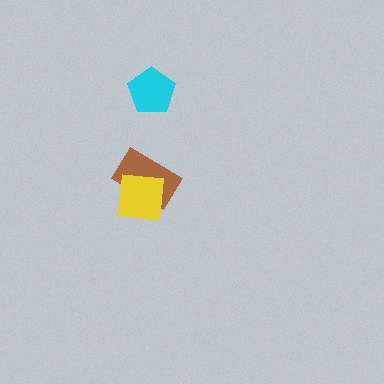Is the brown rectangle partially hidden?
Yes, it is partially covered by another shape.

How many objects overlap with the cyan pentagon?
0 objects overlap with the cyan pentagon.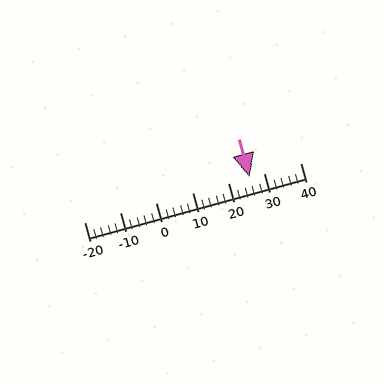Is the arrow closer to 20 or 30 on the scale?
The arrow is closer to 30.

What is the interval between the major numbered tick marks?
The major tick marks are spaced 10 units apart.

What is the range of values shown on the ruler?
The ruler shows values from -20 to 40.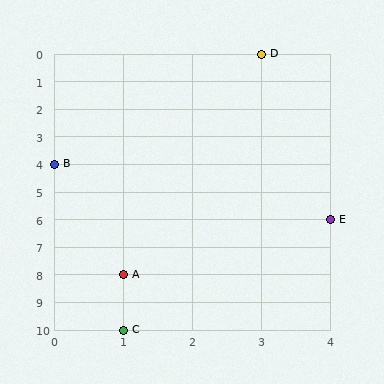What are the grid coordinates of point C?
Point C is at grid coordinates (1, 10).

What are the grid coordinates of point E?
Point E is at grid coordinates (4, 6).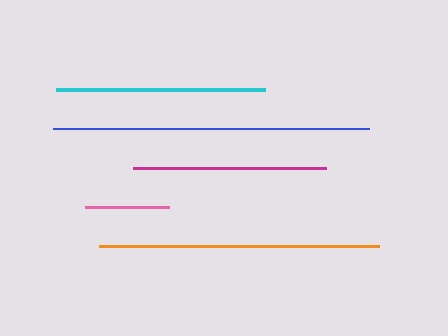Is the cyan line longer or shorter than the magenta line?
The cyan line is longer than the magenta line.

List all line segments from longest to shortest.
From longest to shortest: blue, orange, cyan, magenta, pink.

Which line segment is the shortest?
The pink line is the shortest at approximately 84 pixels.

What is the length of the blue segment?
The blue segment is approximately 316 pixels long.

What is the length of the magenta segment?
The magenta segment is approximately 193 pixels long.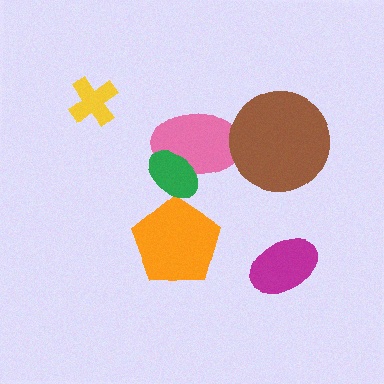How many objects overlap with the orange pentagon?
1 object overlaps with the orange pentagon.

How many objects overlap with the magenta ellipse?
0 objects overlap with the magenta ellipse.